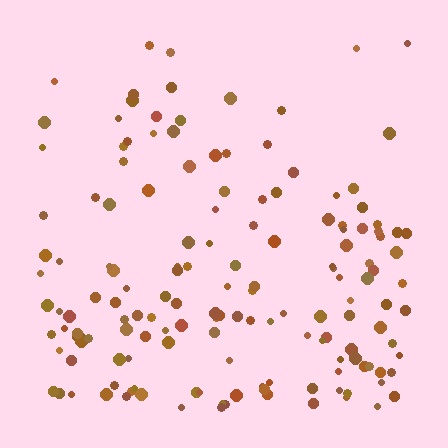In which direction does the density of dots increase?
From top to bottom, with the bottom side densest.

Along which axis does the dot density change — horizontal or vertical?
Vertical.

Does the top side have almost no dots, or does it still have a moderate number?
Still a moderate number, just noticeably fewer than the bottom.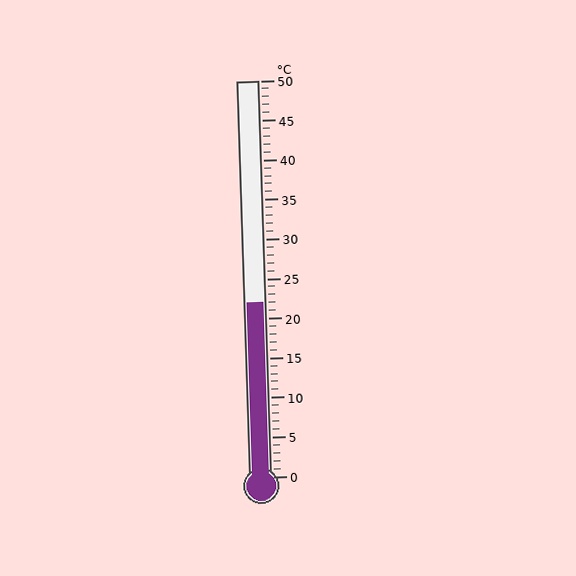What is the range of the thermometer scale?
The thermometer scale ranges from 0°C to 50°C.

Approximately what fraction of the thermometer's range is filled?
The thermometer is filled to approximately 45% of its range.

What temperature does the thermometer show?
The thermometer shows approximately 22°C.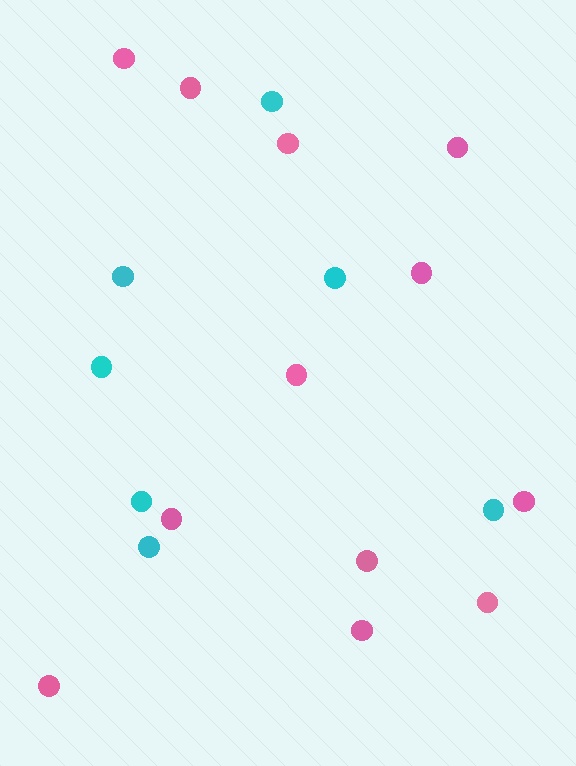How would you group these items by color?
There are 2 groups: one group of cyan circles (7) and one group of pink circles (12).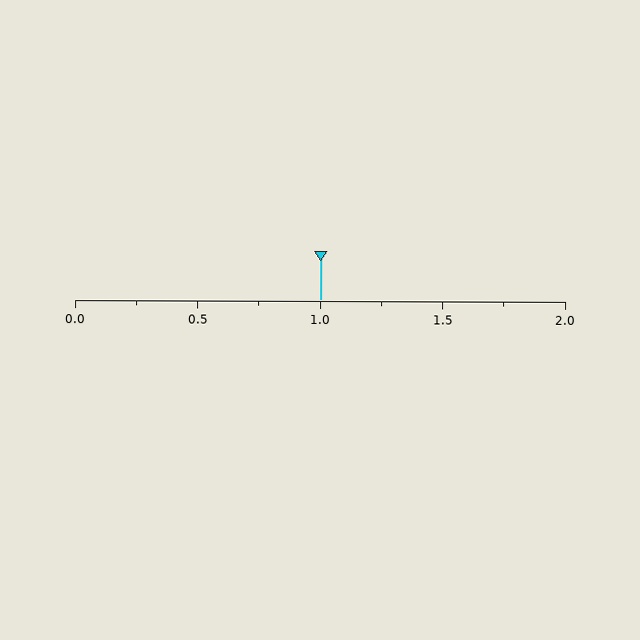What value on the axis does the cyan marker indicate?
The marker indicates approximately 1.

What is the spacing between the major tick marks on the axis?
The major ticks are spaced 0.5 apart.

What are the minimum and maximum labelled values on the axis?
The axis runs from 0.0 to 2.0.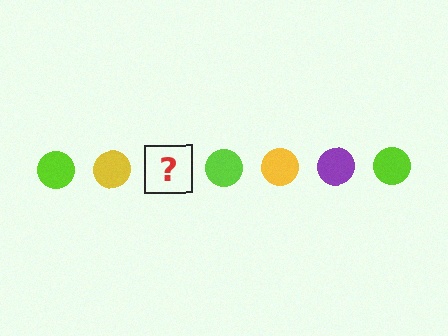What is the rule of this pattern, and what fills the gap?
The rule is that the pattern cycles through lime, yellow, purple circles. The gap should be filled with a purple circle.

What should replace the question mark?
The question mark should be replaced with a purple circle.